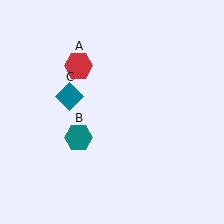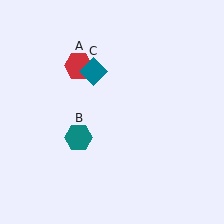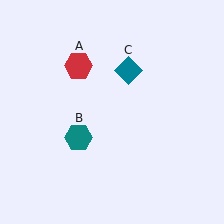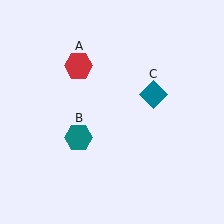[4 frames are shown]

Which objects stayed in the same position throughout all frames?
Red hexagon (object A) and teal hexagon (object B) remained stationary.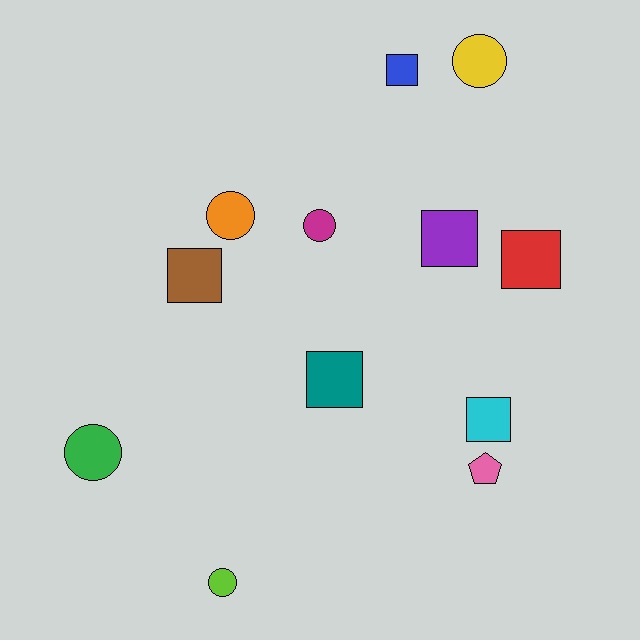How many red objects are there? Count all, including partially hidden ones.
There is 1 red object.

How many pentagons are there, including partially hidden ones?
There is 1 pentagon.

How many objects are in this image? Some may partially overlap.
There are 12 objects.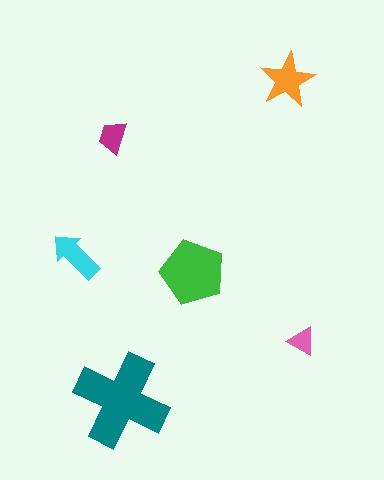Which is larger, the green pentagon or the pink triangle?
The green pentagon.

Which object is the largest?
The teal cross.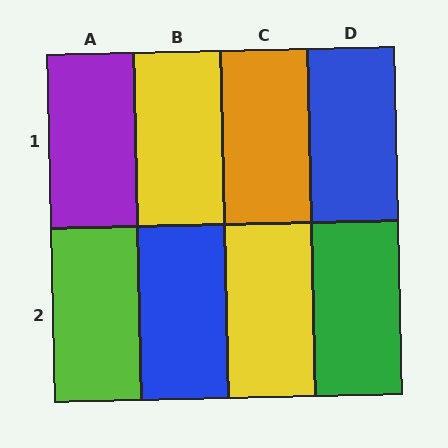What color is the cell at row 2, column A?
Lime.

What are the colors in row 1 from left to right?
Purple, yellow, orange, blue.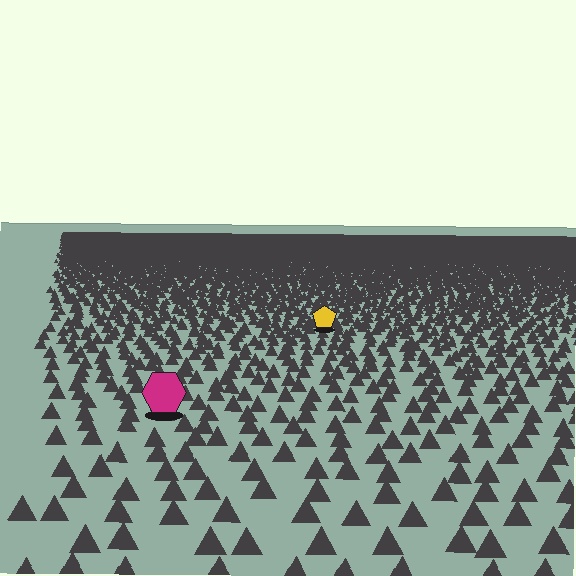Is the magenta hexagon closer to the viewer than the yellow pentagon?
Yes. The magenta hexagon is closer — you can tell from the texture gradient: the ground texture is coarser near it.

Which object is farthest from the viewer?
The yellow pentagon is farthest from the viewer. It appears smaller and the ground texture around it is denser.